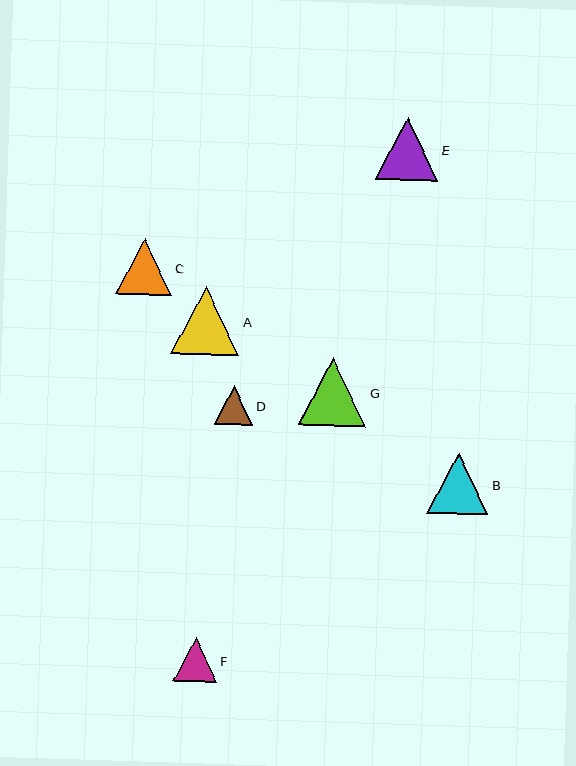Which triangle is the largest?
Triangle A is the largest with a size of approximately 68 pixels.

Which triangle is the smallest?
Triangle D is the smallest with a size of approximately 38 pixels.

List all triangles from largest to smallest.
From largest to smallest: A, G, E, B, C, F, D.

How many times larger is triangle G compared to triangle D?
Triangle G is approximately 1.8 times the size of triangle D.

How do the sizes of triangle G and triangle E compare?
Triangle G and triangle E are approximately the same size.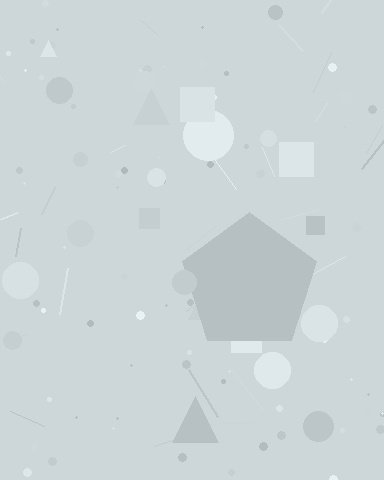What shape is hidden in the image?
A pentagon is hidden in the image.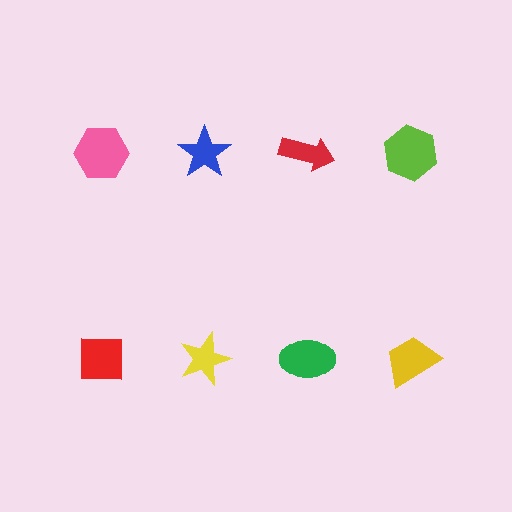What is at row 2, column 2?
A yellow star.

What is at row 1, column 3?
A red arrow.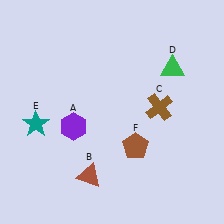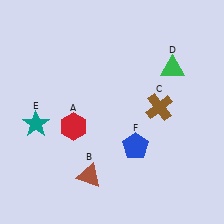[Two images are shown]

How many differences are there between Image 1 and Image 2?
There are 2 differences between the two images.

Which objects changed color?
A changed from purple to red. F changed from brown to blue.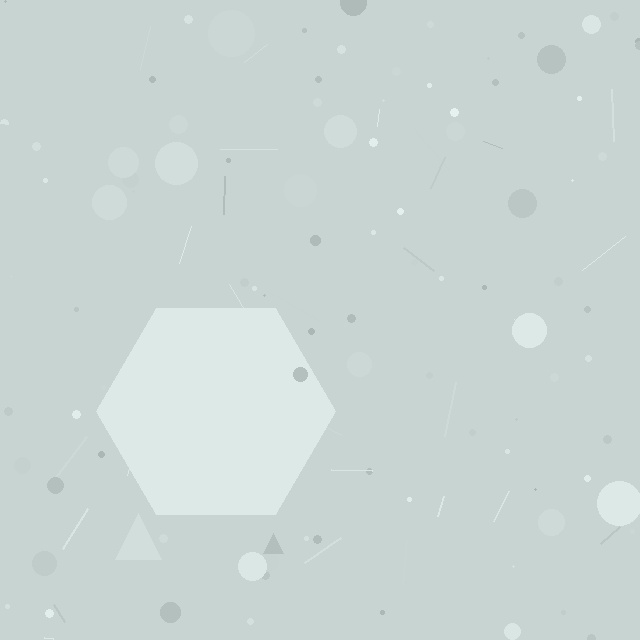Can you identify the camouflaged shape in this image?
The camouflaged shape is a hexagon.